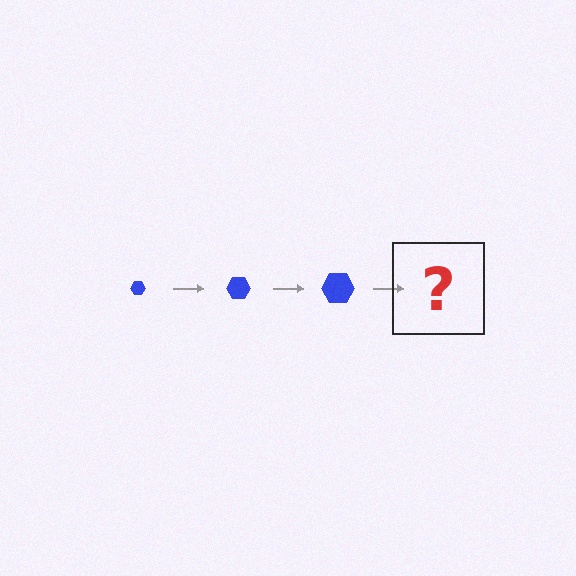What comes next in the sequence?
The next element should be a blue hexagon, larger than the previous one.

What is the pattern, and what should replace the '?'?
The pattern is that the hexagon gets progressively larger each step. The '?' should be a blue hexagon, larger than the previous one.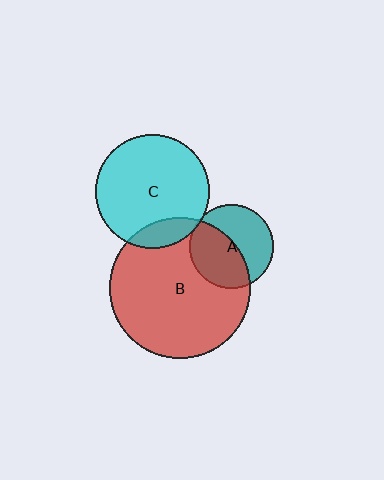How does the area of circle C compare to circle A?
Approximately 1.9 times.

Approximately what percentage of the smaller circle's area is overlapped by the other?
Approximately 5%.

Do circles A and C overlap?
Yes.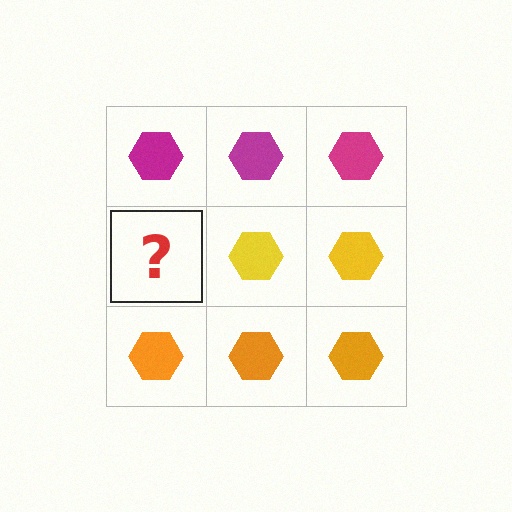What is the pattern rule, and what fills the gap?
The rule is that each row has a consistent color. The gap should be filled with a yellow hexagon.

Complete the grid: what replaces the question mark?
The question mark should be replaced with a yellow hexagon.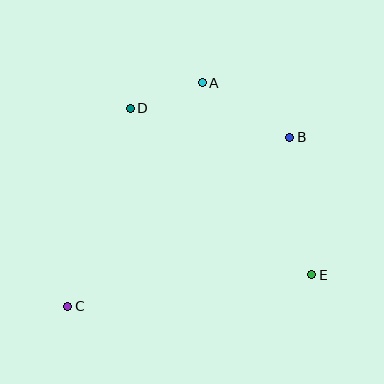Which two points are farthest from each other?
Points B and C are farthest from each other.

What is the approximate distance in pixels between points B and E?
The distance between B and E is approximately 139 pixels.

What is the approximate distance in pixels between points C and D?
The distance between C and D is approximately 208 pixels.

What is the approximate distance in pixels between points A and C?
The distance between A and C is approximately 261 pixels.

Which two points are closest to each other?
Points A and D are closest to each other.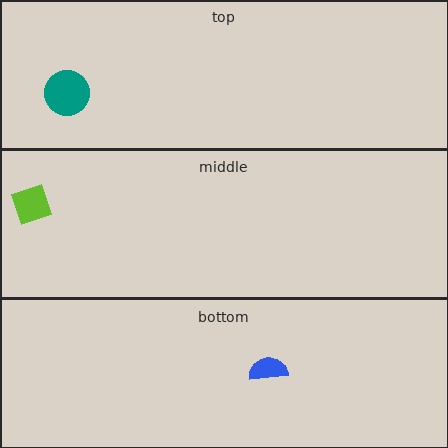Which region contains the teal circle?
The top region.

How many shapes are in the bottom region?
1.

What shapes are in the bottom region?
The blue semicircle.